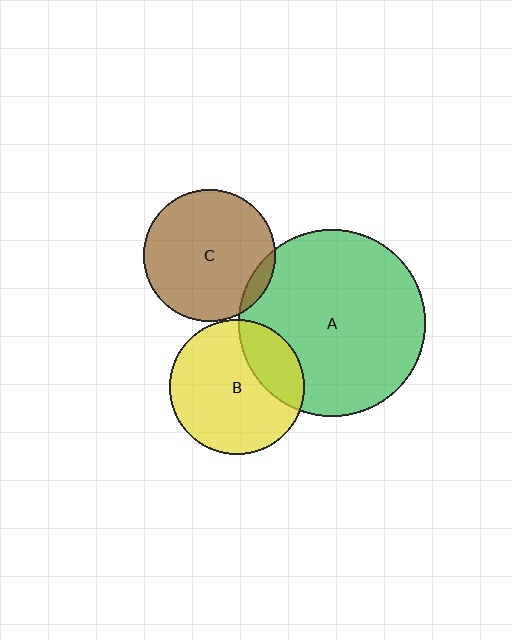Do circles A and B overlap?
Yes.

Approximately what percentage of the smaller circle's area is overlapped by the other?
Approximately 25%.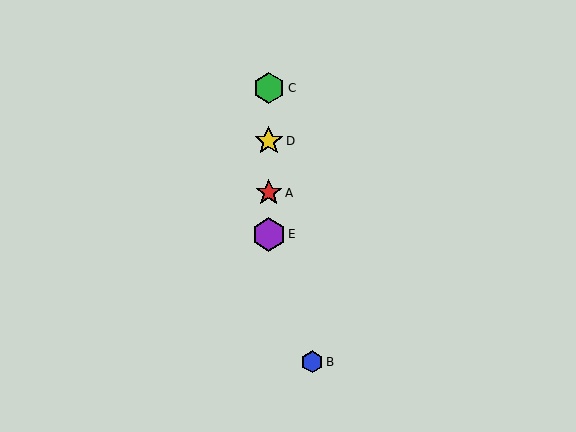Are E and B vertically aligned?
No, E is at x≈269 and B is at x≈312.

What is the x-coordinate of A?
Object A is at x≈269.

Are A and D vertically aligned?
Yes, both are at x≈269.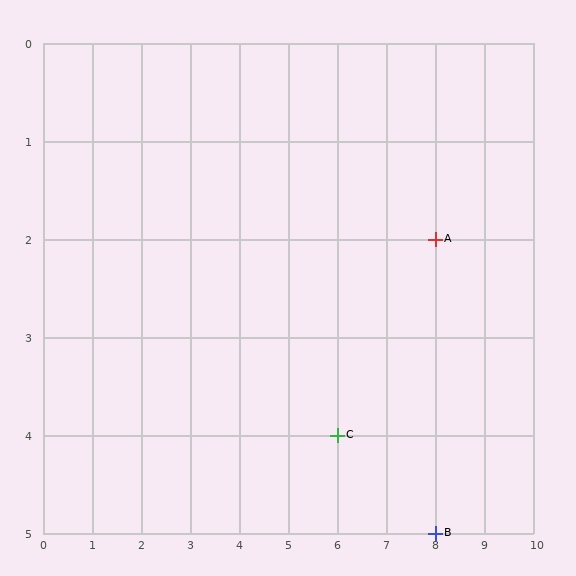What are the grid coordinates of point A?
Point A is at grid coordinates (8, 2).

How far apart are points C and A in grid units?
Points C and A are 2 columns and 2 rows apart (about 2.8 grid units diagonally).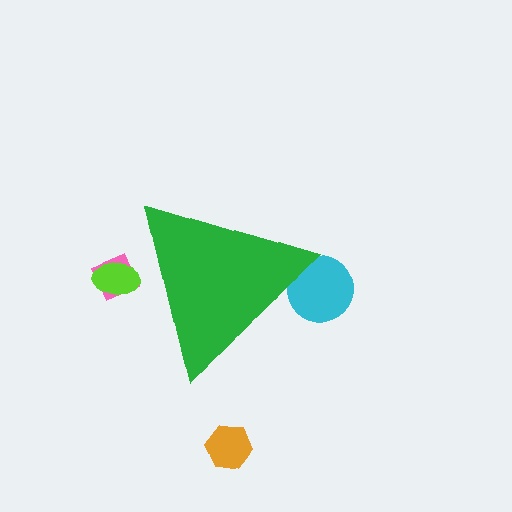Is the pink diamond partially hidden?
Yes, the pink diamond is partially hidden behind the green triangle.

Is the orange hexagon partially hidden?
No, the orange hexagon is fully visible.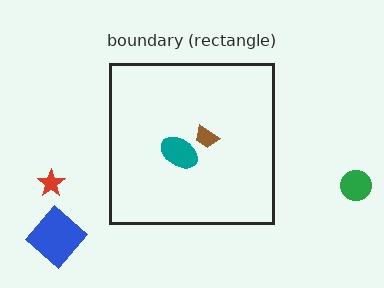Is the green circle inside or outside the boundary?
Outside.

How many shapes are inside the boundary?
2 inside, 3 outside.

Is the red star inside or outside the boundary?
Outside.